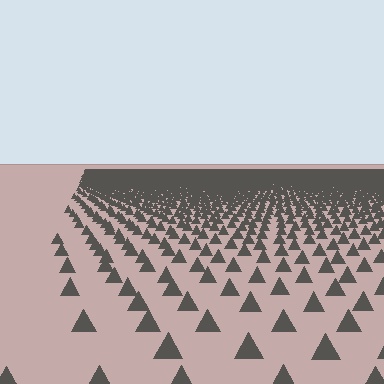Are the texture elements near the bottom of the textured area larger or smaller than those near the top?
Larger. Near the bottom, elements are closer to the viewer and appear at a bigger on-screen size.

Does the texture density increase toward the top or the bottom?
Density increases toward the top.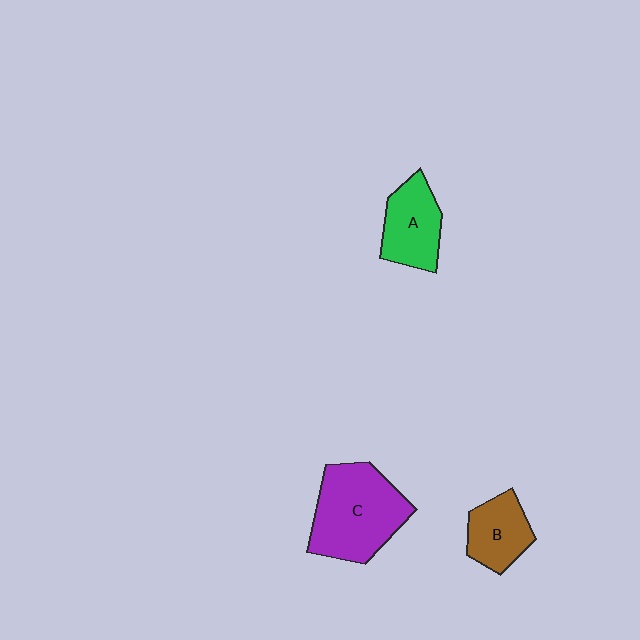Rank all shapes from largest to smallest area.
From largest to smallest: C (purple), A (green), B (brown).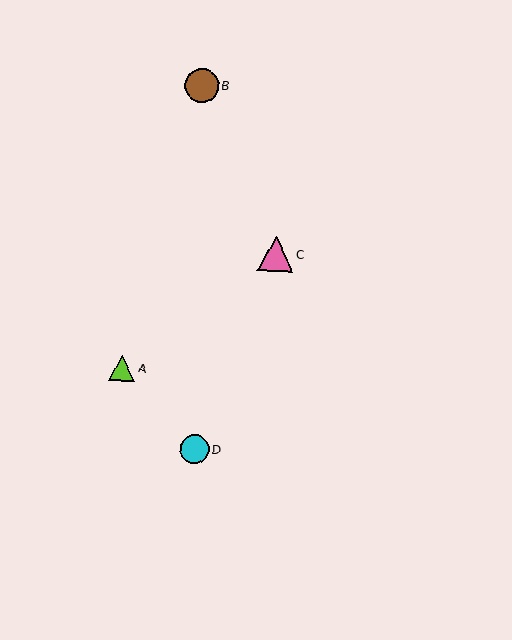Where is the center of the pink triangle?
The center of the pink triangle is at (276, 254).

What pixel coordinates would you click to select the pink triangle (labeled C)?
Click at (276, 254) to select the pink triangle C.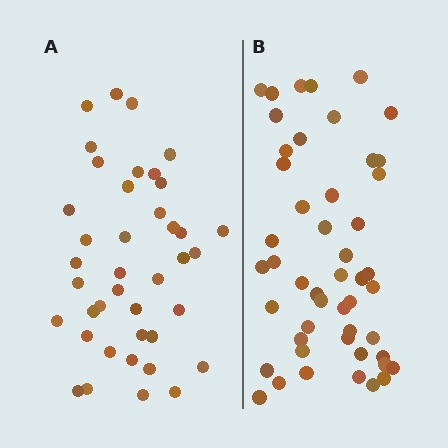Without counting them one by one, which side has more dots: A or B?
Region B (the right region) has more dots.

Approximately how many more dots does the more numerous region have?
Region B has roughly 8 or so more dots than region A.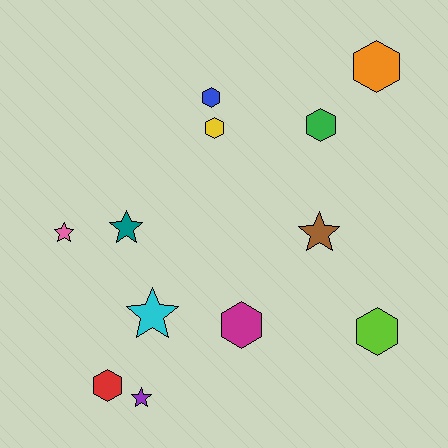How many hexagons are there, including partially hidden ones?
There are 7 hexagons.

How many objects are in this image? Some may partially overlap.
There are 12 objects.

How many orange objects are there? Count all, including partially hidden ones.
There is 1 orange object.